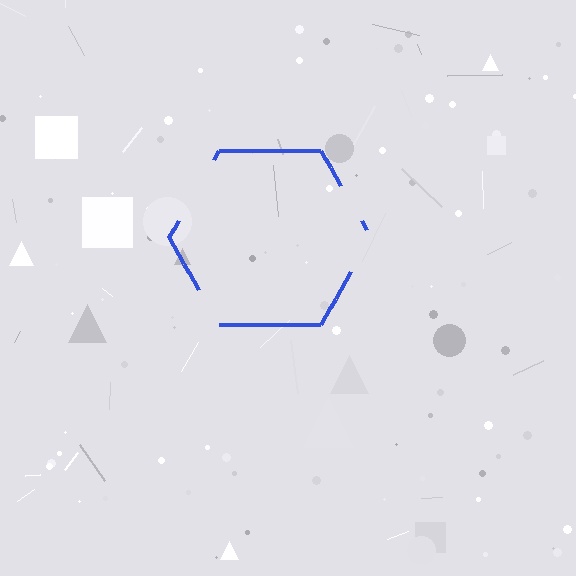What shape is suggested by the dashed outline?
The dashed outline suggests a hexagon.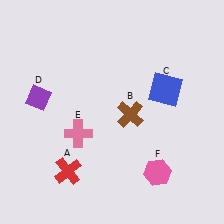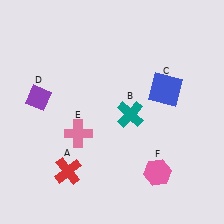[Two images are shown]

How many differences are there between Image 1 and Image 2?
There is 1 difference between the two images.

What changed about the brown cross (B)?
In Image 1, B is brown. In Image 2, it changed to teal.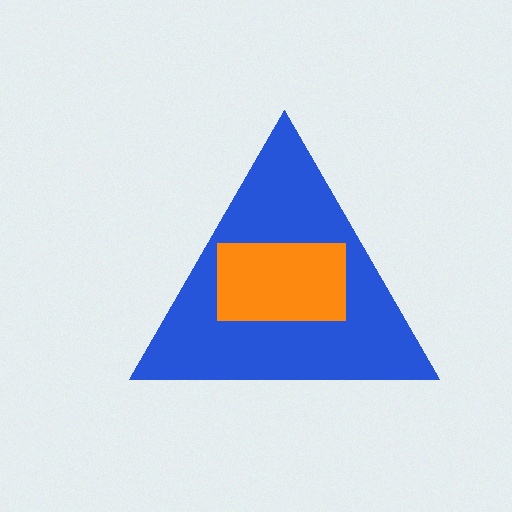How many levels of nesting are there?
2.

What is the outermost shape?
The blue triangle.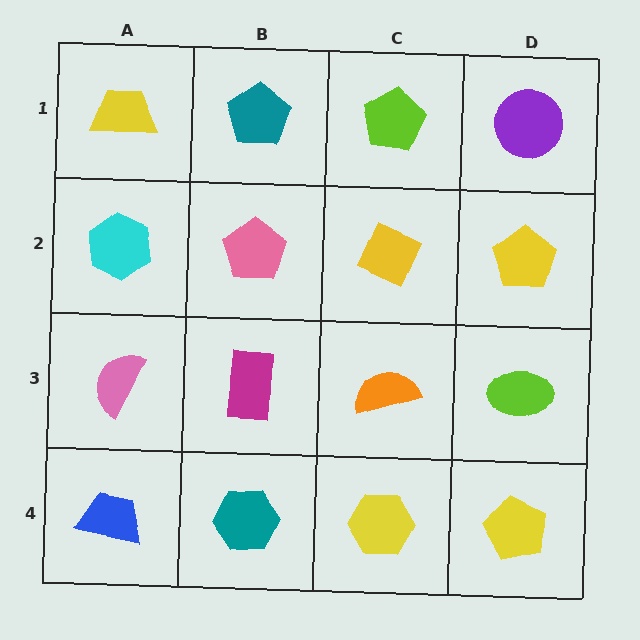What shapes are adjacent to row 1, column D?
A yellow pentagon (row 2, column D), a lime pentagon (row 1, column C).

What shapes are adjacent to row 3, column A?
A cyan hexagon (row 2, column A), a blue trapezoid (row 4, column A), a magenta rectangle (row 3, column B).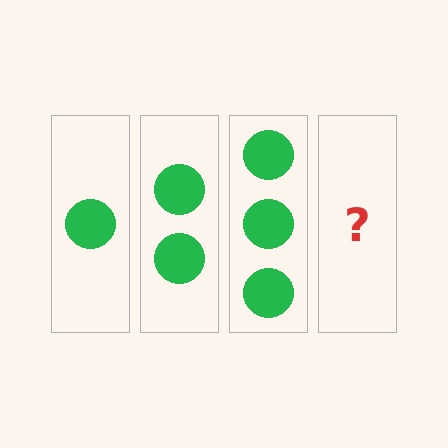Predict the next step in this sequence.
The next step is 4 circles.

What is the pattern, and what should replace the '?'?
The pattern is that each step adds one more circle. The '?' should be 4 circles.